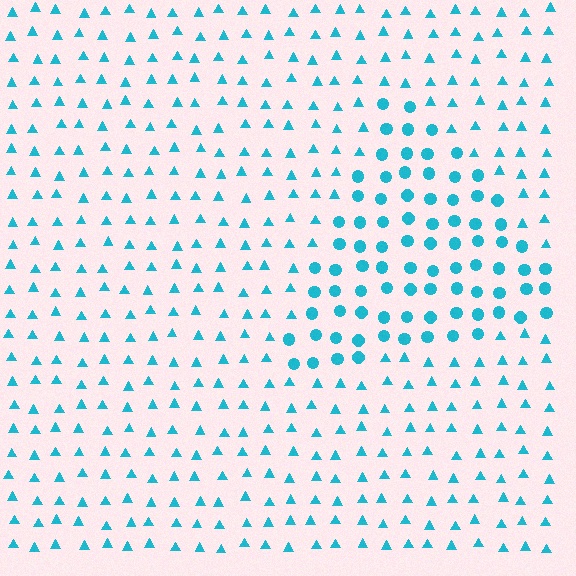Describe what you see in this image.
The image is filled with small cyan elements arranged in a uniform grid. A triangle-shaped region contains circles, while the surrounding area contains triangles. The boundary is defined purely by the change in element shape.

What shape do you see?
I see a triangle.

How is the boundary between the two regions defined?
The boundary is defined by a change in element shape: circles inside vs. triangles outside. All elements share the same color and spacing.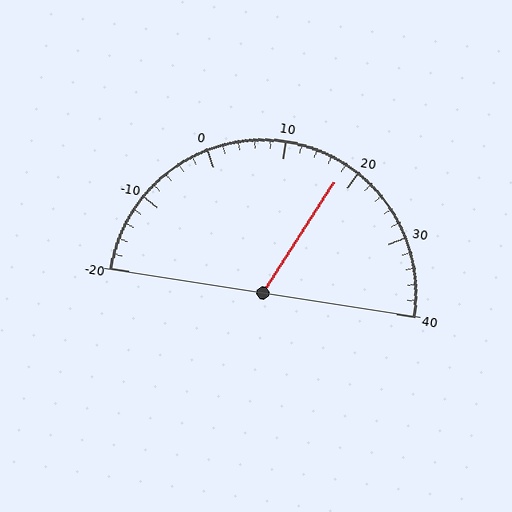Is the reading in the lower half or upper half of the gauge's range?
The reading is in the upper half of the range (-20 to 40).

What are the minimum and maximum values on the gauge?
The gauge ranges from -20 to 40.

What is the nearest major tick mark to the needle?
The nearest major tick mark is 20.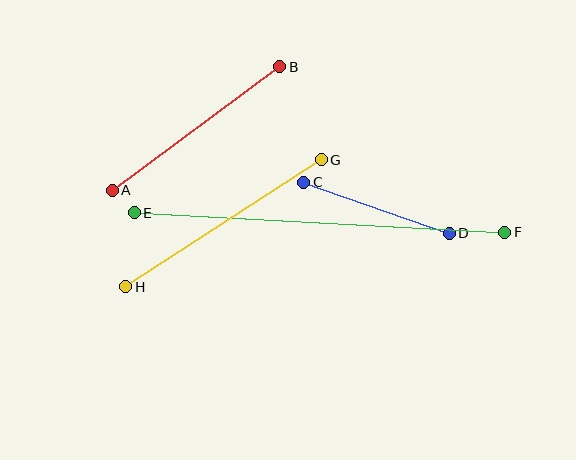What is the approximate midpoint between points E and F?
The midpoint is at approximately (320, 222) pixels.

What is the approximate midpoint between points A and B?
The midpoint is at approximately (196, 128) pixels.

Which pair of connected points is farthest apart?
Points E and F are farthest apart.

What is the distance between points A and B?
The distance is approximately 208 pixels.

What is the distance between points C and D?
The distance is approximately 154 pixels.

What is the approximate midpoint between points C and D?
The midpoint is at approximately (376, 208) pixels.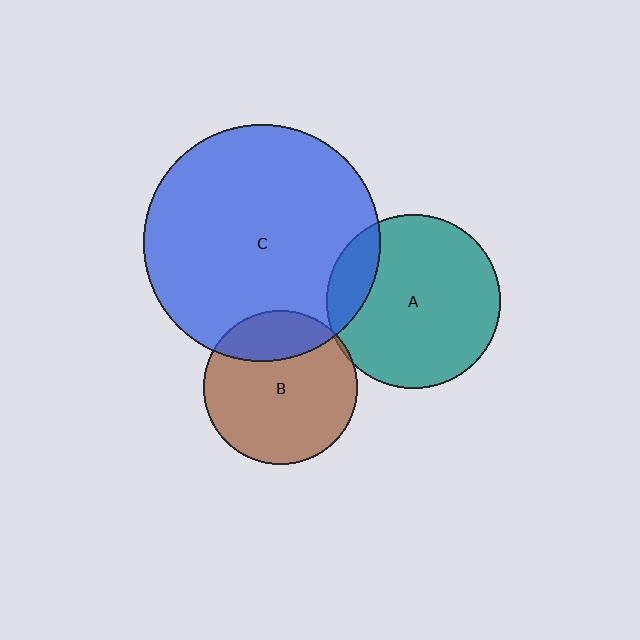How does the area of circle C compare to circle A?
Approximately 1.9 times.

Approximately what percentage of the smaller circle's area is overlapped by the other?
Approximately 5%.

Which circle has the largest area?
Circle C (blue).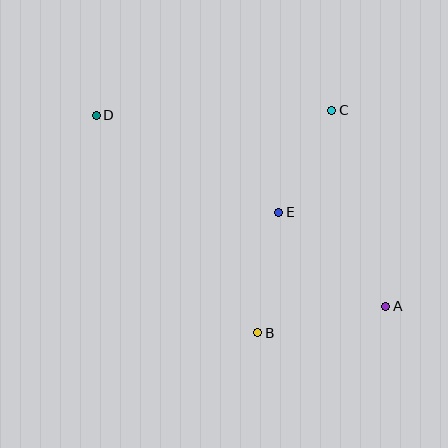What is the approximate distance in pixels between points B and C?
The distance between B and C is approximately 235 pixels.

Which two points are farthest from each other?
Points A and D are farthest from each other.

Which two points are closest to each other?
Points C and E are closest to each other.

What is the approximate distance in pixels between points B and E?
The distance between B and E is approximately 122 pixels.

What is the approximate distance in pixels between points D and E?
The distance between D and E is approximately 207 pixels.